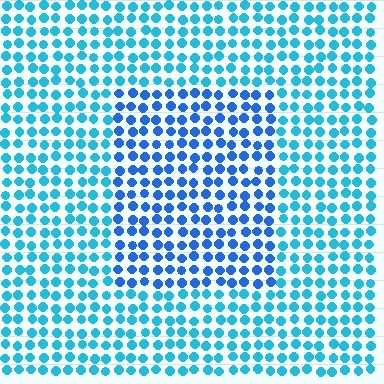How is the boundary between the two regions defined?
The boundary is defined purely by a slight shift in hue (about 28 degrees). Spacing, size, and orientation are identical on both sides.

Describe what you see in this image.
The image is filled with small cyan elements in a uniform arrangement. A rectangle-shaped region is visible where the elements are tinted to a slightly different hue, forming a subtle color boundary.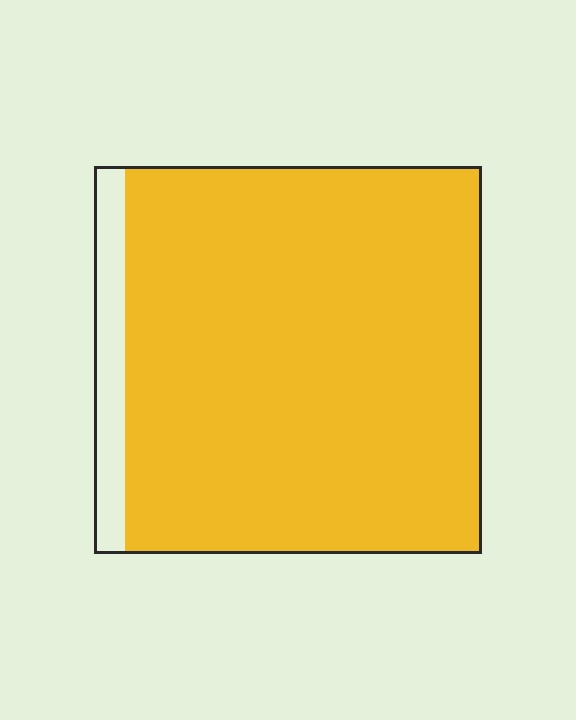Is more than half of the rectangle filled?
Yes.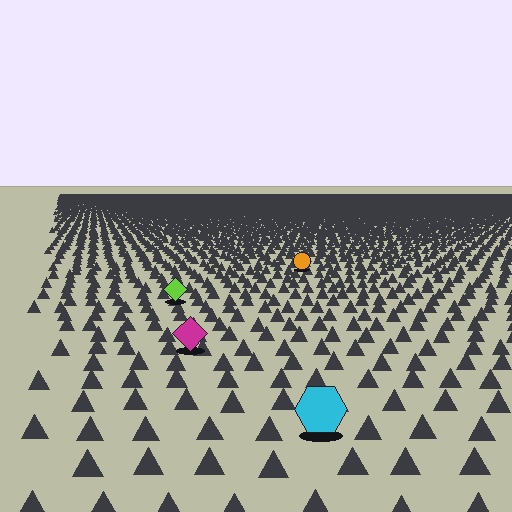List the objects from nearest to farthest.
From nearest to farthest: the cyan hexagon, the magenta diamond, the lime diamond, the orange circle.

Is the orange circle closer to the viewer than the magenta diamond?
No. The magenta diamond is closer — you can tell from the texture gradient: the ground texture is coarser near it.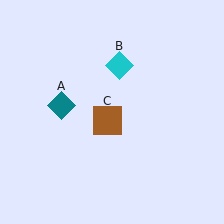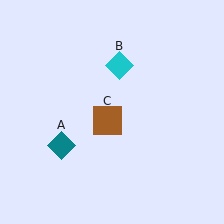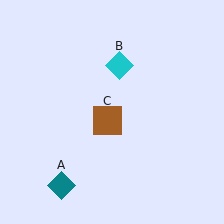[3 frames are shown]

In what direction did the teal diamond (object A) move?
The teal diamond (object A) moved down.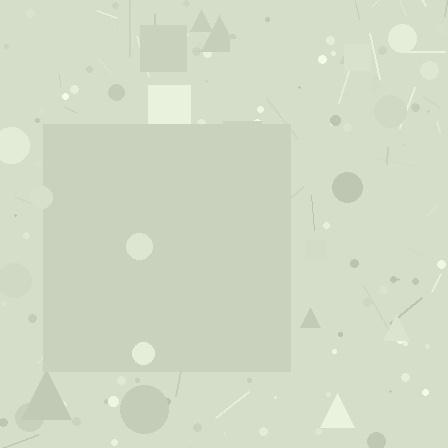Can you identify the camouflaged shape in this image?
The camouflaged shape is a square.